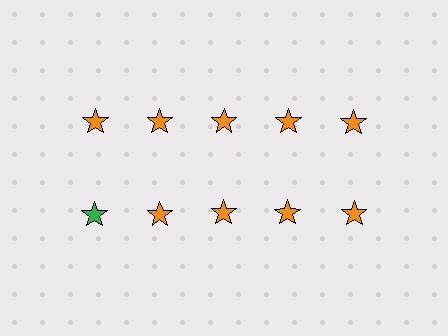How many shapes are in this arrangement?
There are 10 shapes arranged in a grid pattern.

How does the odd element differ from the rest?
It has a different color: green instead of orange.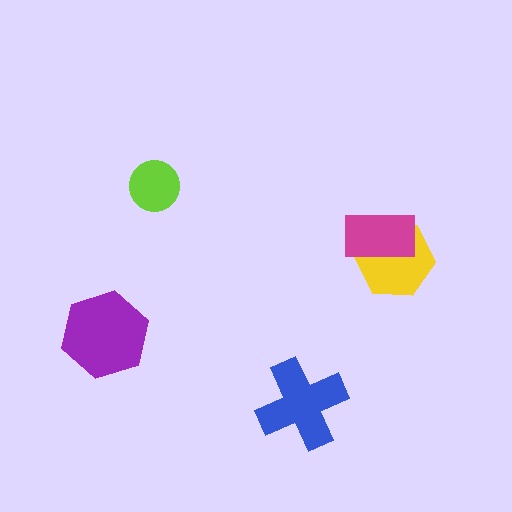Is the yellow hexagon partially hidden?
Yes, it is partially covered by another shape.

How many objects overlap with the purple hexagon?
0 objects overlap with the purple hexagon.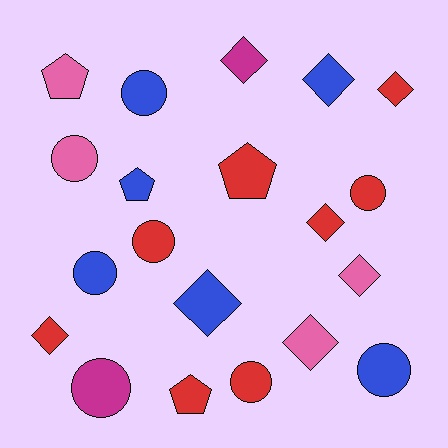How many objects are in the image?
There are 20 objects.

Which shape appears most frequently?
Diamond, with 8 objects.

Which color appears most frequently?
Red, with 8 objects.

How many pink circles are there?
There is 1 pink circle.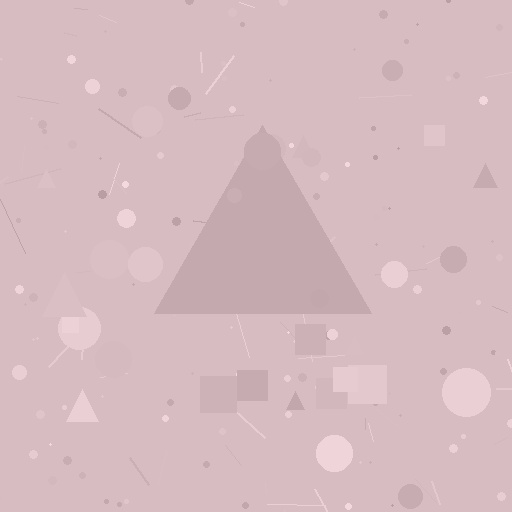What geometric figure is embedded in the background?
A triangle is embedded in the background.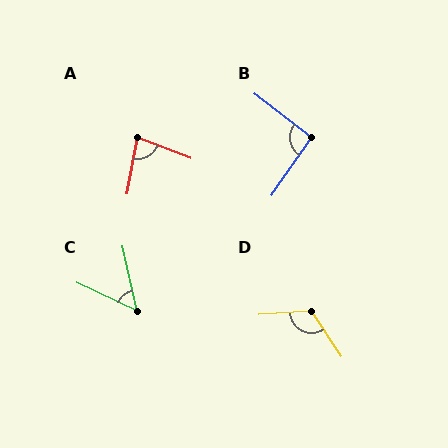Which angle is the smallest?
C, at approximately 53 degrees.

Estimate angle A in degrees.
Approximately 79 degrees.